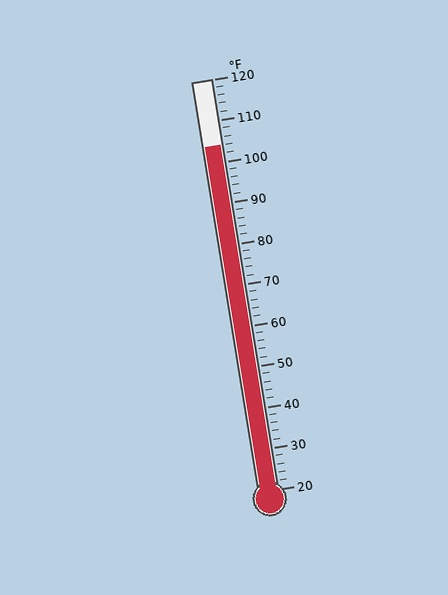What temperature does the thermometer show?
The thermometer shows approximately 104°F.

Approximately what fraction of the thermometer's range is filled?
The thermometer is filled to approximately 85% of its range.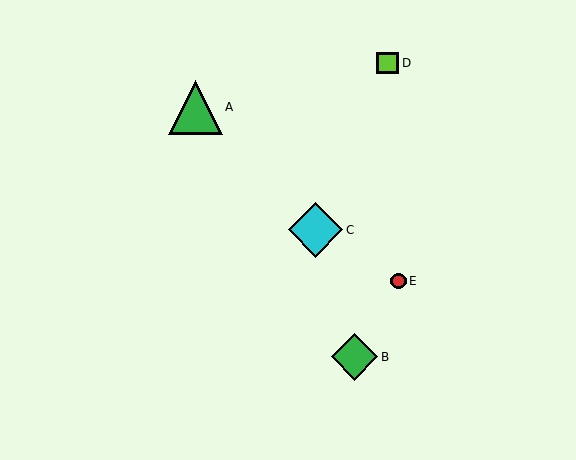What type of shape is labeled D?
Shape D is a lime square.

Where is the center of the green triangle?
The center of the green triangle is at (195, 107).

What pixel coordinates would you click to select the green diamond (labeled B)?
Click at (354, 357) to select the green diamond B.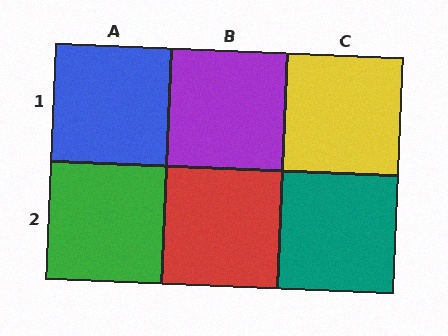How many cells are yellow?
1 cell is yellow.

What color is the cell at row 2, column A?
Green.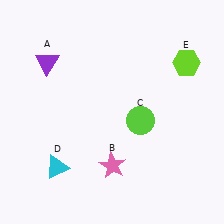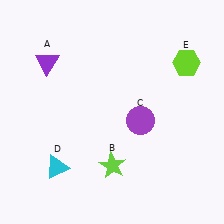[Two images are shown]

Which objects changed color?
B changed from pink to lime. C changed from lime to purple.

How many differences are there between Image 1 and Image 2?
There are 2 differences between the two images.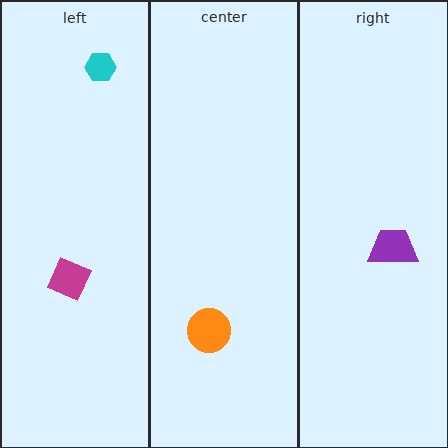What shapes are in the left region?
The cyan hexagon, the magenta diamond.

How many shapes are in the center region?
1.